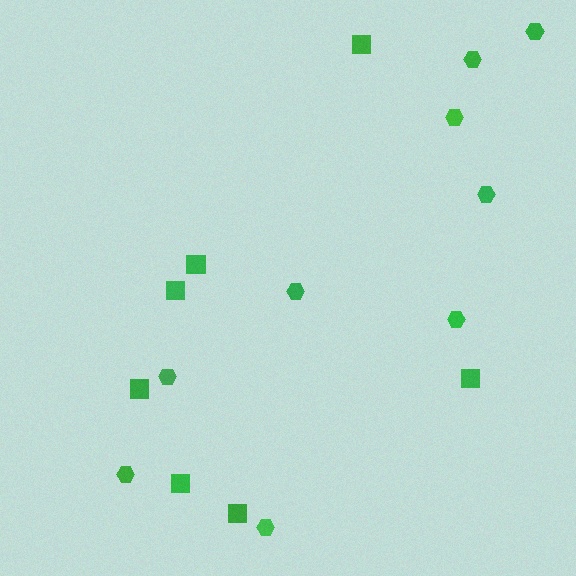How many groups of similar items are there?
There are 2 groups: one group of hexagons (9) and one group of squares (7).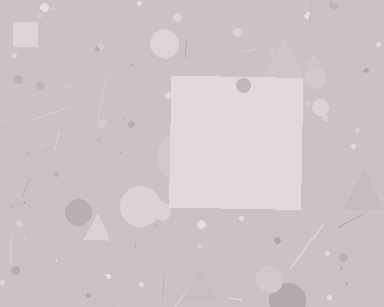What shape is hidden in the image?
A square is hidden in the image.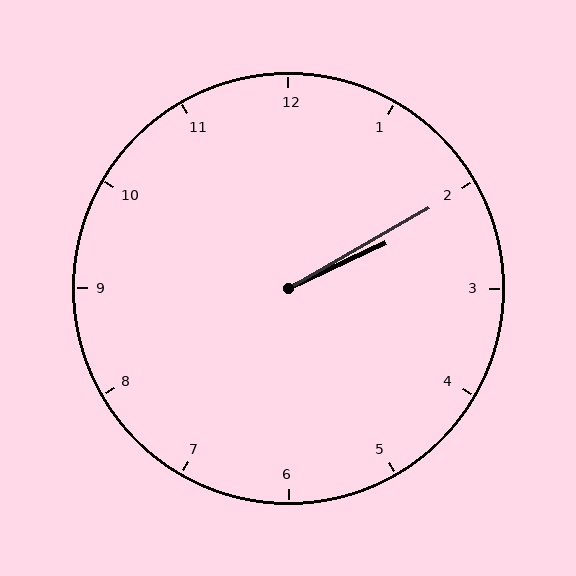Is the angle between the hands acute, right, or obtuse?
It is acute.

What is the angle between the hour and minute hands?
Approximately 5 degrees.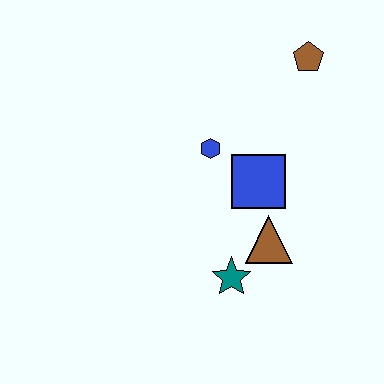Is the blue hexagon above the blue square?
Yes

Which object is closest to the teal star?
The brown triangle is closest to the teal star.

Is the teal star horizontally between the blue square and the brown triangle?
No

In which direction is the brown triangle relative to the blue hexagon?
The brown triangle is below the blue hexagon.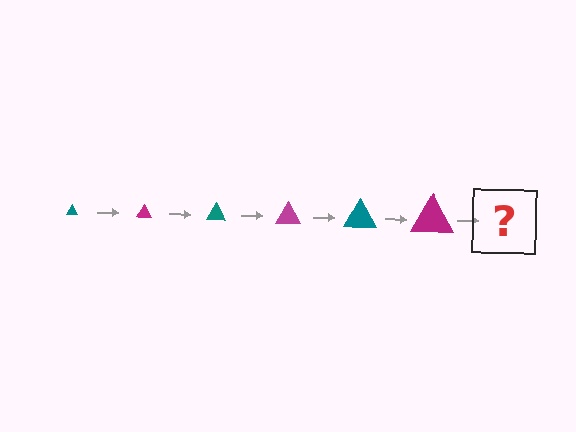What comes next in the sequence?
The next element should be a teal triangle, larger than the previous one.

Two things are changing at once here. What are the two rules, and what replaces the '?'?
The two rules are that the triangle grows larger each step and the color cycles through teal and magenta. The '?' should be a teal triangle, larger than the previous one.